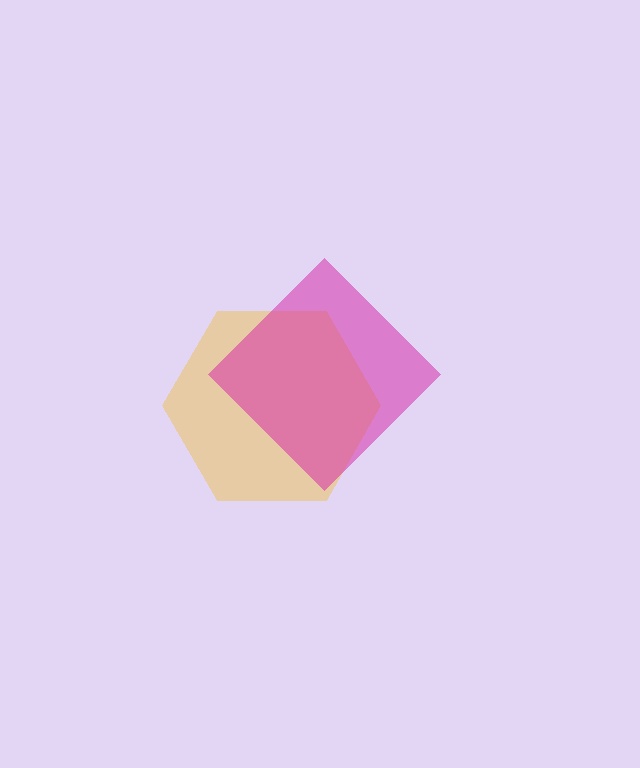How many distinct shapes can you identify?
There are 2 distinct shapes: a yellow hexagon, a magenta diamond.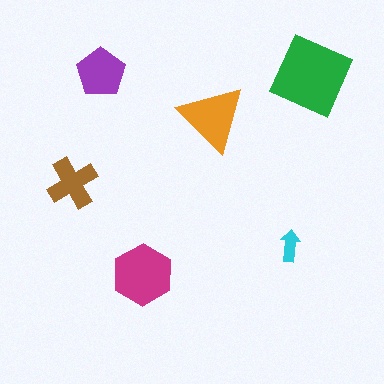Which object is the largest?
The green diamond.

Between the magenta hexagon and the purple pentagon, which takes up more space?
The magenta hexagon.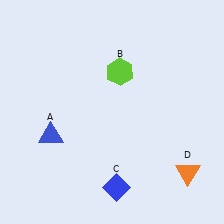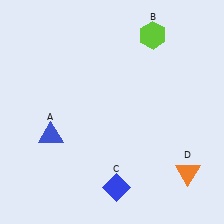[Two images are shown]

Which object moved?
The lime hexagon (B) moved up.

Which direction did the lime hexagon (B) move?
The lime hexagon (B) moved up.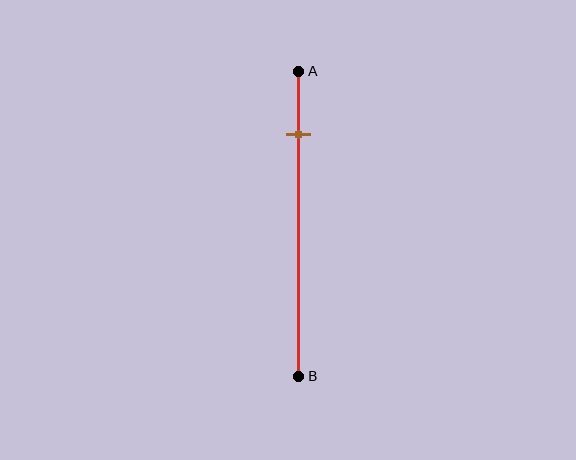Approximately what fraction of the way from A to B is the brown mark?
The brown mark is approximately 20% of the way from A to B.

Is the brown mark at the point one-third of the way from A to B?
No, the mark is at about 20% from A, not at the 33% one-third point.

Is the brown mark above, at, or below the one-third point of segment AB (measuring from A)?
The brown mark is above the one-third point of segment AB.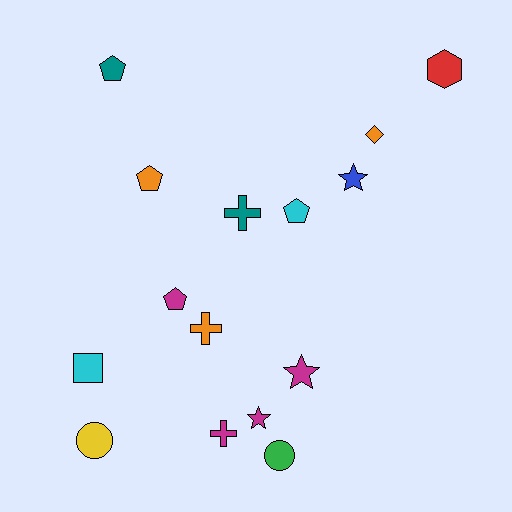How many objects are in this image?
There are 15 objects.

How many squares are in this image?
There is 1 square.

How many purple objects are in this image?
There are no purple objects.